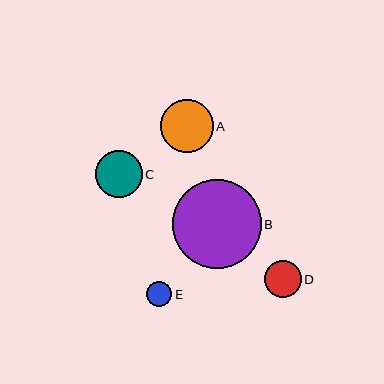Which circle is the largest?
Circle B is the largest with a size of approximately 89 pixels.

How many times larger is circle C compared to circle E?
Circle C is approximately 1.9 times the size of circle E.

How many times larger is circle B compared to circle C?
Circle B is approximately 1.9 times the size of circle C.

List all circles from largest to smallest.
From largest to smallest: B, A, C, D, E.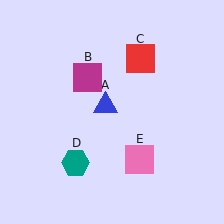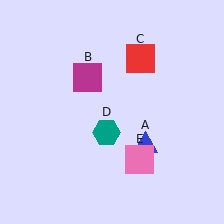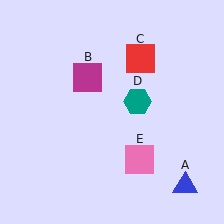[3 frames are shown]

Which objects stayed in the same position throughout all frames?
Magenta square (object B) and red square (object C) and pink square (object E) remained stationary.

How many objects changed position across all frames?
2 objects changed position: blue triangle (object A), teal hexagon (object D).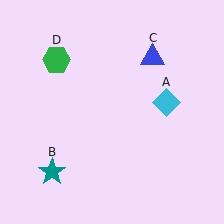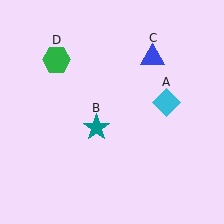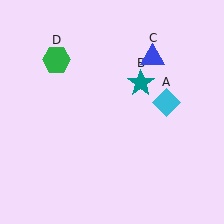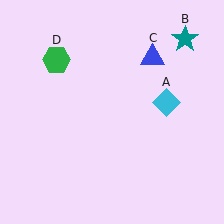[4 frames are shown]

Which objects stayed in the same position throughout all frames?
Cyan diamond (object A) and blue triangle (object C) and green hexagon (object D) remained stationary.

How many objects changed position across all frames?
1 object changed position: teal star (object B).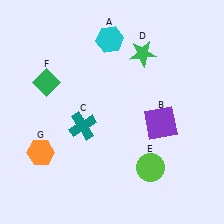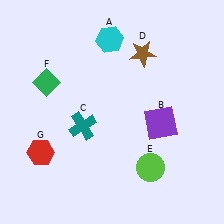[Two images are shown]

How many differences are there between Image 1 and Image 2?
There are 2 differences between the two images.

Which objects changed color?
D changed from green to brown. G changed from orange to red.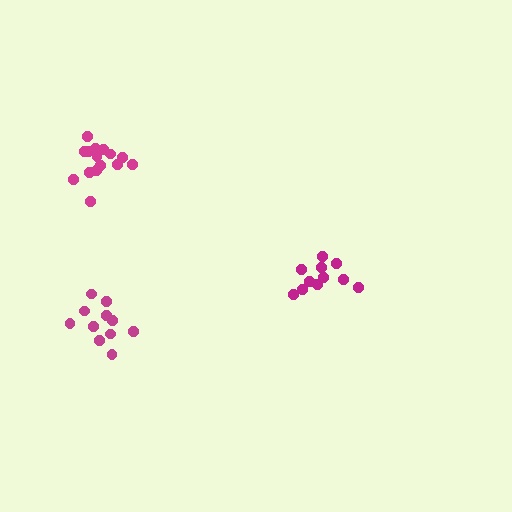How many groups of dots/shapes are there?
There are 3 groups.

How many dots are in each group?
Group 1: 11 dots, Group 2: 15 dots, Group 3: 11 dots (37 total).